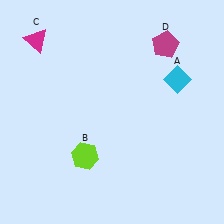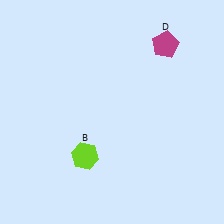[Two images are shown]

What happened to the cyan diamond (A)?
The cyan diamond (A) was removed in Image 2. It was in the top-right area of Image 1.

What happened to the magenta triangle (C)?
The magenta triangle (C) was removed in Image 2. It was in the top-left area of Image 1.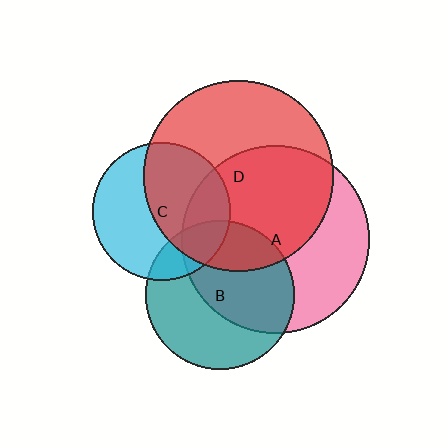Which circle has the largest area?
Circle D (red).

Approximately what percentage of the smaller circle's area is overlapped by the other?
Approximately 20%.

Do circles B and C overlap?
Yes.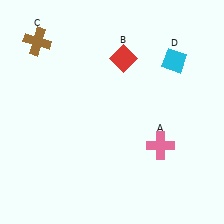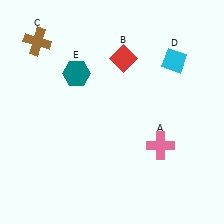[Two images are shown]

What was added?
A teal hexagon (E) was added in Image 2.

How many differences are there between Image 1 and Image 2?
There is 1 difference between the two images.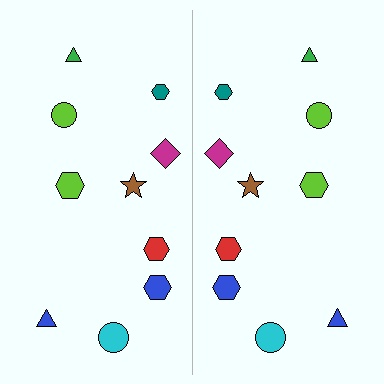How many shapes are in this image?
There are 20 shapes in this image.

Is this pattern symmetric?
Yes, this pattern has bilateral (reflection) symmetry.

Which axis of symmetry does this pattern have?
The pattern has a vertical axis of symmetry running through the center of the image.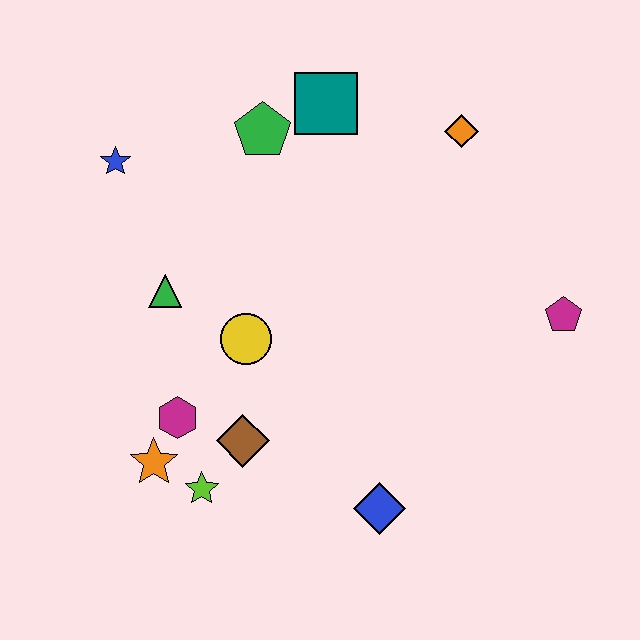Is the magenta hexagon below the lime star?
No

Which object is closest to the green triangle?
The yellow circle is closest to the green triangle.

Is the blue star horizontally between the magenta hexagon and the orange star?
No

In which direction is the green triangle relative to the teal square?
The green triangle is below the teal square.